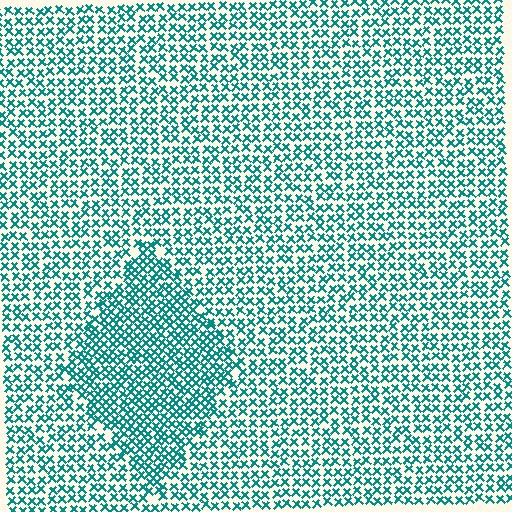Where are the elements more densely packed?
The elements are more densely packed inside the diamond boundary.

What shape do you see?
I see a diamond.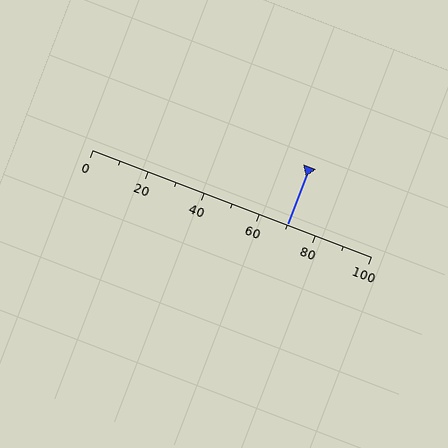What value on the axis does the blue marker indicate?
The marker indicates approximately 70.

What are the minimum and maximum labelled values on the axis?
The axis runs from 0 to 100.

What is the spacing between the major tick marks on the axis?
The major ticks are spaced 20 apart.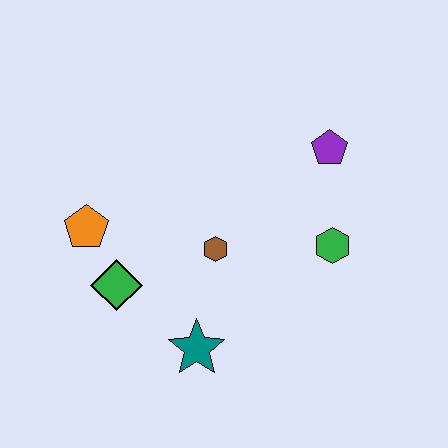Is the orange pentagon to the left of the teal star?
Yes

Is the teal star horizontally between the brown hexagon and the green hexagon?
No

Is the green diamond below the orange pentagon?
Yes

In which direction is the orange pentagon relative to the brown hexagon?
The orange pentagon is to the left of the brown hexagon.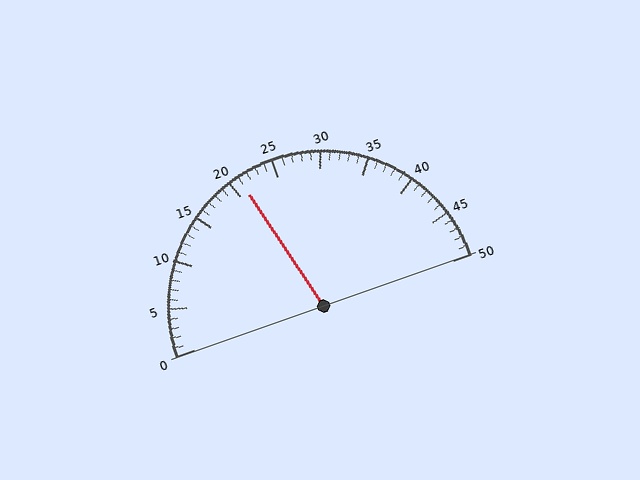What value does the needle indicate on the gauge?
The needle indicates approximately 21.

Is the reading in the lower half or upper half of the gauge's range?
The reading is in the lower half of the range (0 to 50).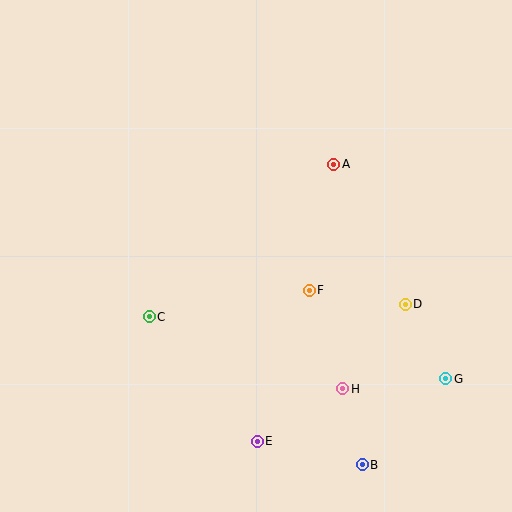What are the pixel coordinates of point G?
Point G is at (446, 379).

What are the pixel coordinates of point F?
Point F is at (309, 290).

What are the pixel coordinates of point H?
Point H is at (343, 389).